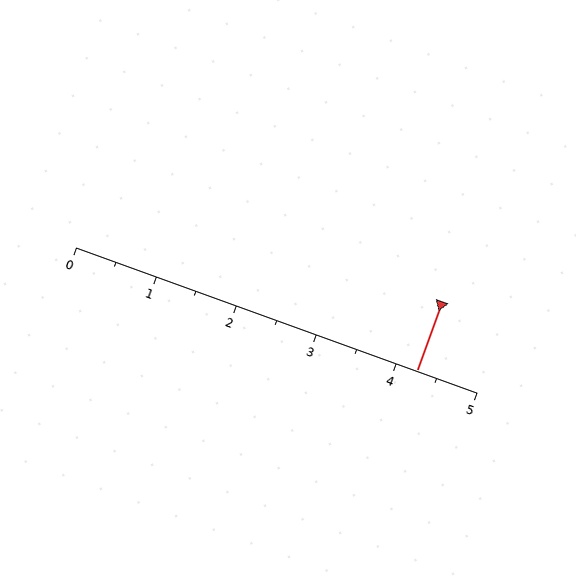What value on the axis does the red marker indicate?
The marker indicates approximately 4.2.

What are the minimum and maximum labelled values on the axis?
The axis runs from 0 to 5.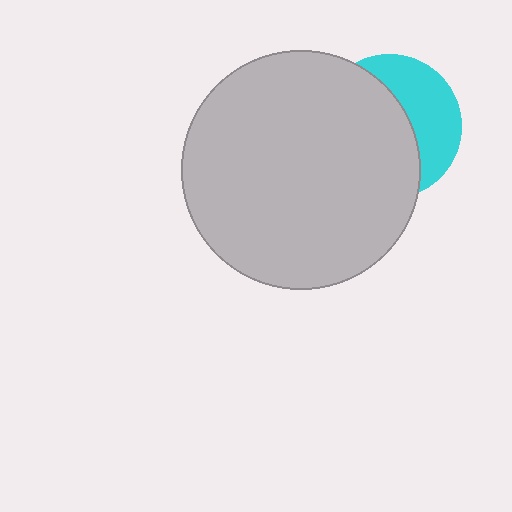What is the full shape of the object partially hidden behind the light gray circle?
The partially hidden object is a cyan circle.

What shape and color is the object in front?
The object in front is a light gray circle.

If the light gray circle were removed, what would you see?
You would see the complete cyan circle.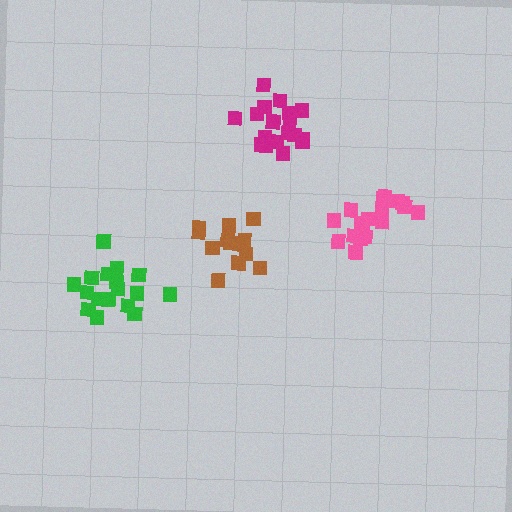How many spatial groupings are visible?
There are 4 spatial groupings.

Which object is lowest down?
The green cluster is bottommost.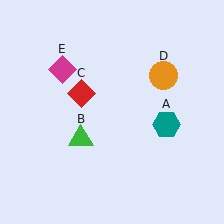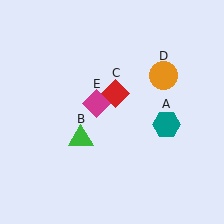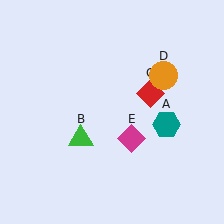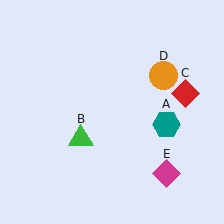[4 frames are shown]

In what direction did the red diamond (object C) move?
The red diamond (object C) moved right.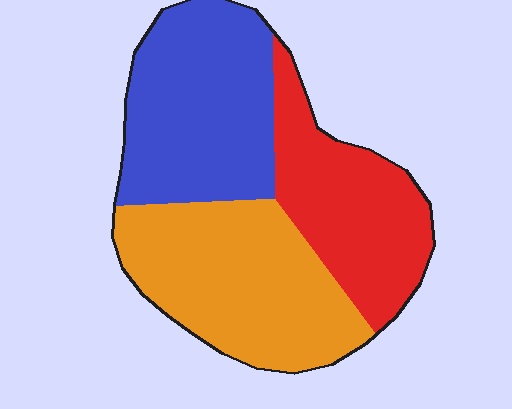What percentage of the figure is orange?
Orange takes up about three eighths (3/8) of the figure.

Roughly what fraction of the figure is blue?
Blue takes up about one third (1/3) of the figure.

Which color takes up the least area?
Red, at roughly 30%.